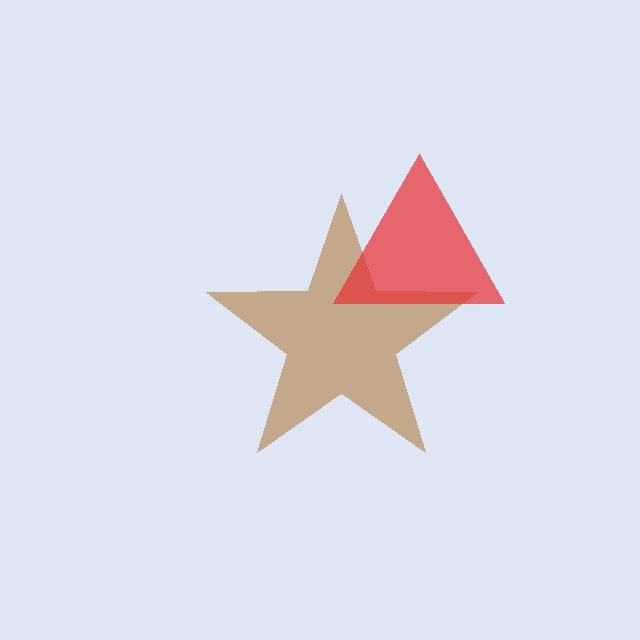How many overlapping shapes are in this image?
There are 2 overlapping shapes in the image.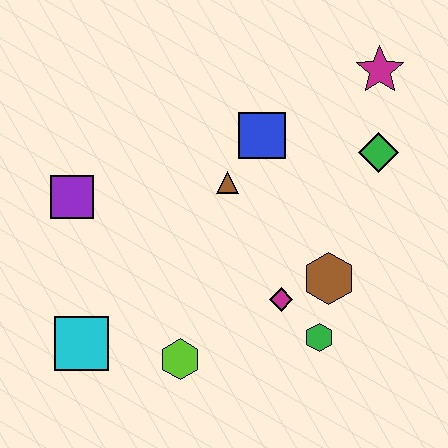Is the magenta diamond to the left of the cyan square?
No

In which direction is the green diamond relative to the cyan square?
The green diamond is to the right of the cyan square.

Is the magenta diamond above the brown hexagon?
No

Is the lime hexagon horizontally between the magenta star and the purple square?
Yes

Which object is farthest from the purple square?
The magenta star is farthest from the purple square.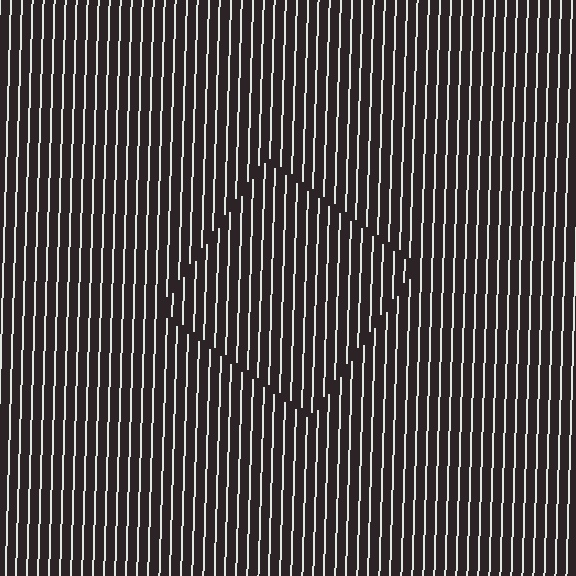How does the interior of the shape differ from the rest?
The interior of the shape contains the same grating, shifted by half a period — the contour is defined by the phase discontinuity where line-ends from the inner and outer gratings abut.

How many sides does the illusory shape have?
4 sides — the line-ends trace a square.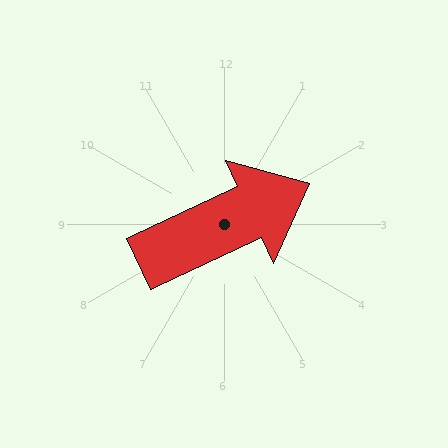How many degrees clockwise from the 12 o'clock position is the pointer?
Approximately 65 degrees.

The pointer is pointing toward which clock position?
Roughly 2 o'clock.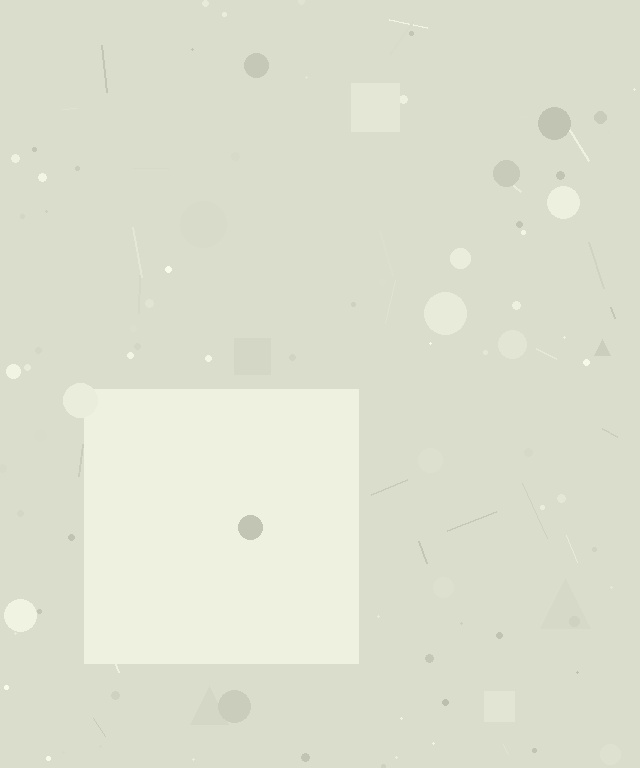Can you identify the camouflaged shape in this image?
The camouflaged shape is a square.